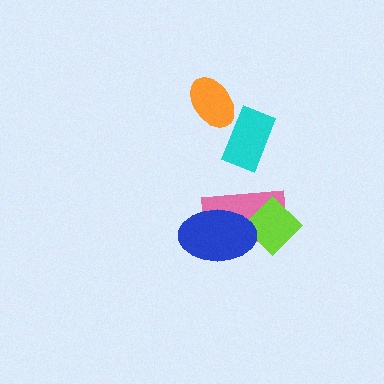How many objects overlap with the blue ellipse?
2 objects overlap with the blue ellipse.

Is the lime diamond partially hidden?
Yes, it is partially covered by another shape.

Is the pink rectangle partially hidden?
Yes, it is partially covered by another shape.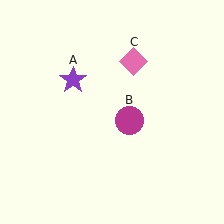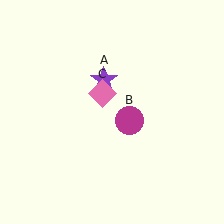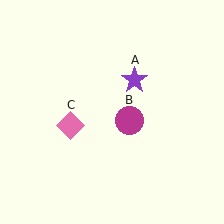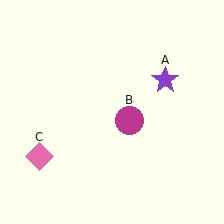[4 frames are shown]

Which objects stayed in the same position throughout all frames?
Magenta circle (object B) remained stationary.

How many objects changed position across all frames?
2 objects changed position: purple star (object A), pink diamond (object C).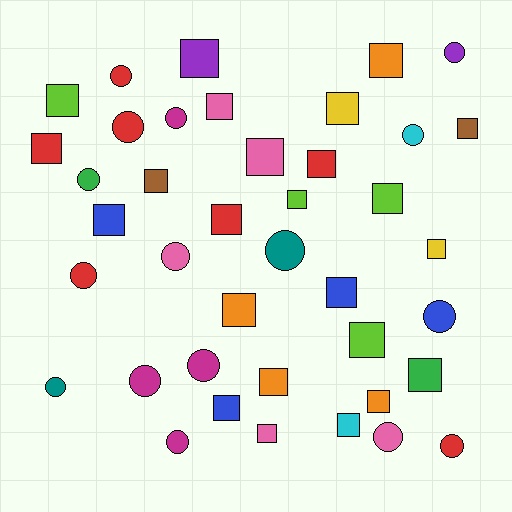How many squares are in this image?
There are 24 squares.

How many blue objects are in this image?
There are 4 blue objects.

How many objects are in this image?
There are 40 objects.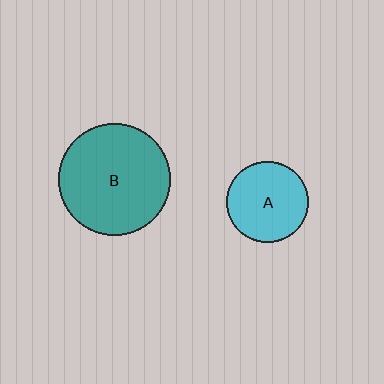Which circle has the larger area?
Circle B (teal).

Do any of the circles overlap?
No, none of the circles overlap.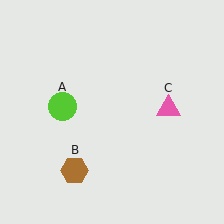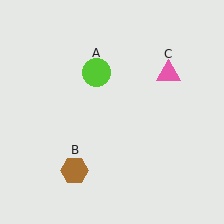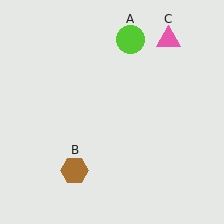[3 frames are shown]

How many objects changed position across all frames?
2 objects changed position: lime circle (object A), pink triangle (object C).